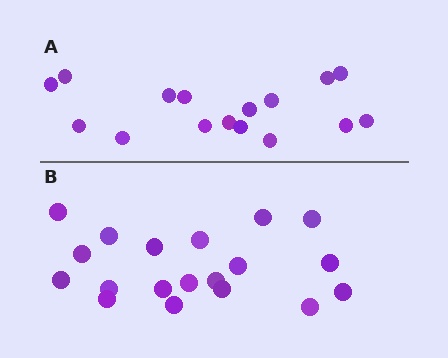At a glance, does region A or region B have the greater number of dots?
Region B (the bottom region) has more dots.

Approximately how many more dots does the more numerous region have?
Region B has just a few more — roughly 2 or 3 more dots than region A.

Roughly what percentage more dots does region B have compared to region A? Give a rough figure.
About 20% more.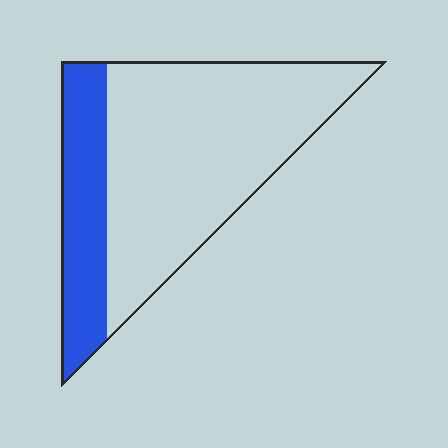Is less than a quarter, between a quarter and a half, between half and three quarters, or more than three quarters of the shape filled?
Between a quarter and a half.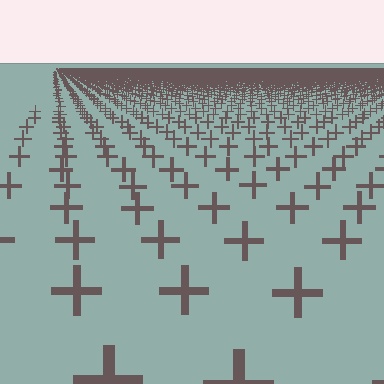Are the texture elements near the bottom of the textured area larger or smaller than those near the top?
Larger. Near the bottom, elements are closer to the viewer and appear at a bigger on-screen size.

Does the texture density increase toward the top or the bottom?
Density increases toward the top.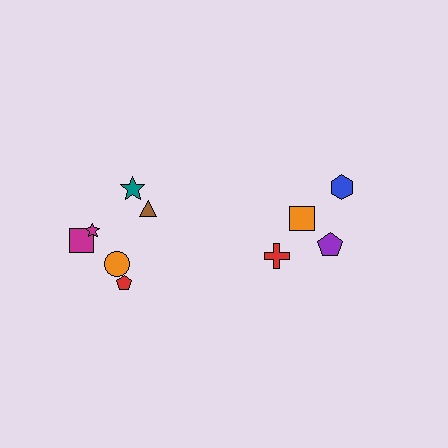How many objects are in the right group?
There are 4 objects.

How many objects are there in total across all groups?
There are 10 objects.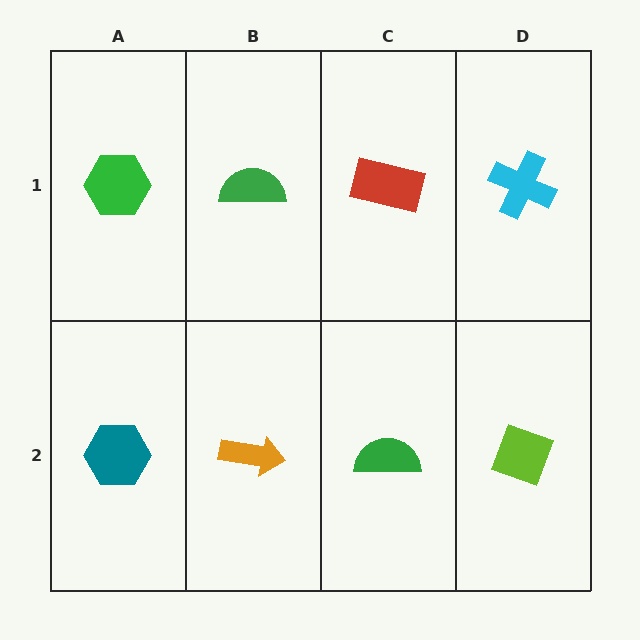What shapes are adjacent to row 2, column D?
A cyan cross (row 1, column D), a green semicircle (row 2, column C).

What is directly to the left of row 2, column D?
A green semicircle.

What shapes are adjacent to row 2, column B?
A green semicircle (row 1, column B), a teal hexagon (row 2, column A), a green semicircle (row 2, column C).